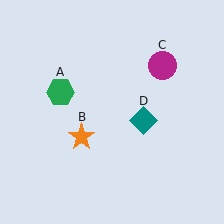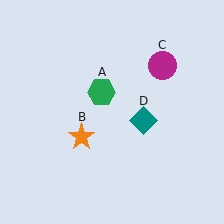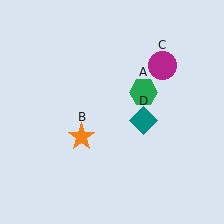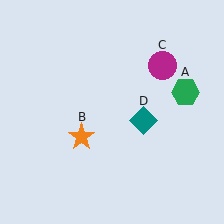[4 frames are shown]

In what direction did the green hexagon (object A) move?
The green hexagon (object A) moved right.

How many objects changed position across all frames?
1 object changed position: green hexagon (object A).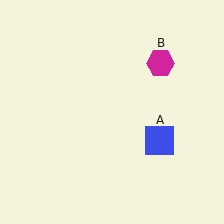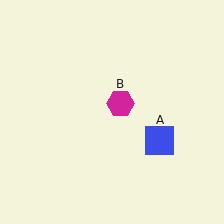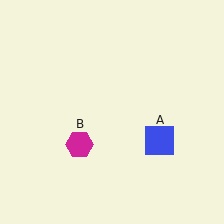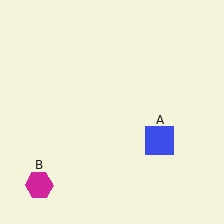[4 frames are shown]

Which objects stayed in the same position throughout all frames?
Blue square (object A) remained stationary.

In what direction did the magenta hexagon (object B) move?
The magenta hexagon (object B) moved down and to the left.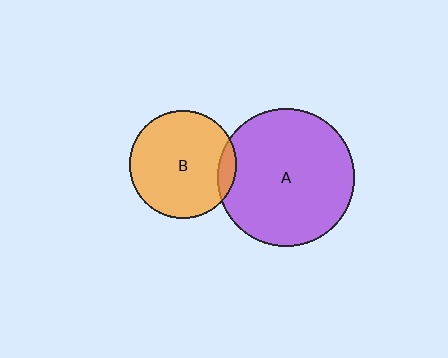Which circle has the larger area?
Circle A (purple).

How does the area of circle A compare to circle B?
Approximately 1.6 times.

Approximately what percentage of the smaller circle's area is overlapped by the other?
Approximately 10%.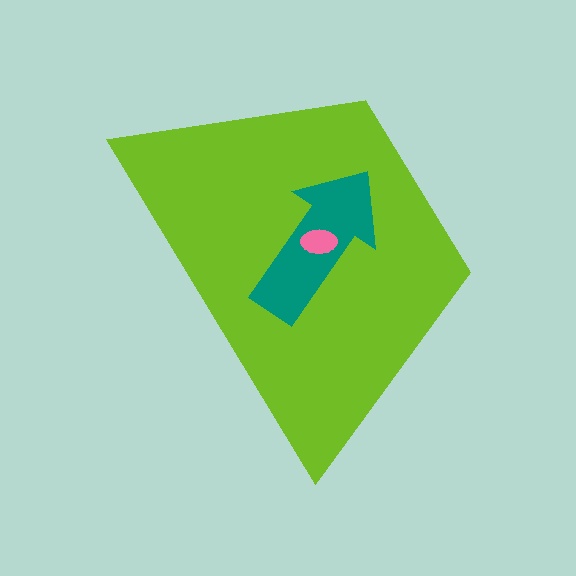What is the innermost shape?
The pink ellipse.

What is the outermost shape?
The lime trapezoid.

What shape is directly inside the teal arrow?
The pink ellipse.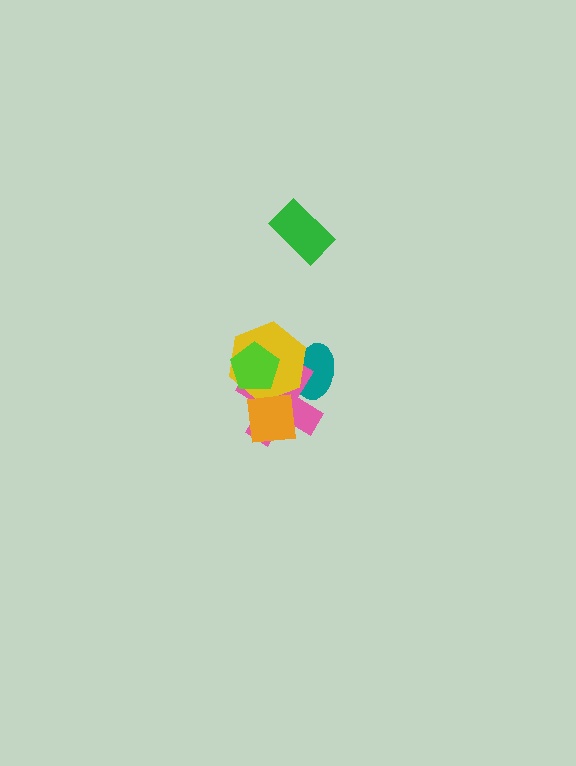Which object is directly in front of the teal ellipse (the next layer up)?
The pink cross is directly in front of the teal ellipse.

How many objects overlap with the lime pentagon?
2 objects overlap with the lime pentagon.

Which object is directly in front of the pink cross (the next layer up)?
The yellow hexagon is directly in front of the pink cross.